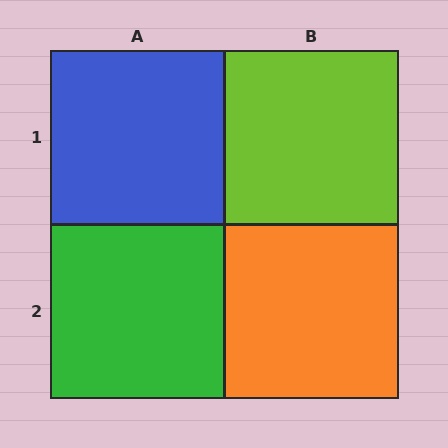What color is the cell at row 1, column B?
Lime.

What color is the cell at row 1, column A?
Blue.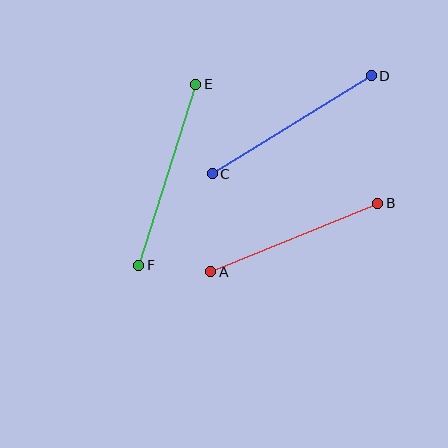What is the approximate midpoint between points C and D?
The midpoint is at approximately (292, 125) pixels.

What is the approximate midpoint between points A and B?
The midpoint is at approximately (294, 237) pixels.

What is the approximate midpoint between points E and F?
The midpoint is at approximately (167, 175) pixels.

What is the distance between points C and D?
The distance is approximately 187 pixels.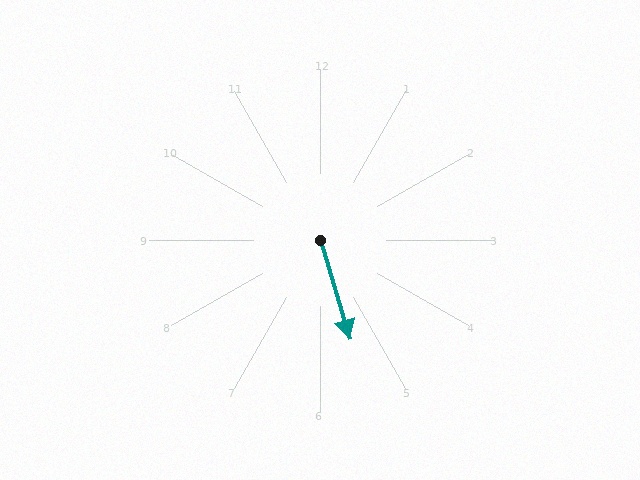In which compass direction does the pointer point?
South.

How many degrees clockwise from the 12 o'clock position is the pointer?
Approximately 163 degrees.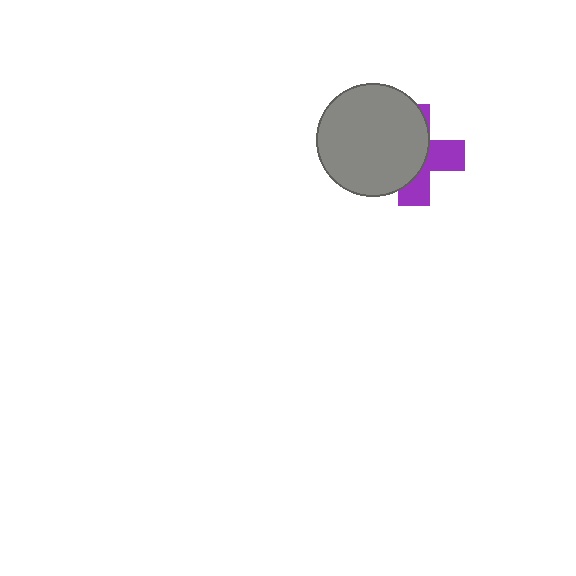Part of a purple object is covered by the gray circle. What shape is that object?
It is a cross.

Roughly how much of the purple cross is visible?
A small part of it is visible (roughly 40%).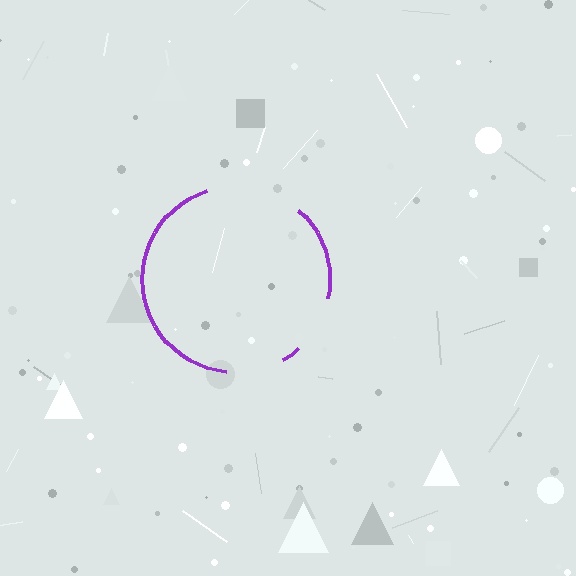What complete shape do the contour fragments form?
The contour fragments form a circle.